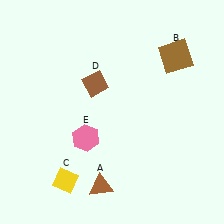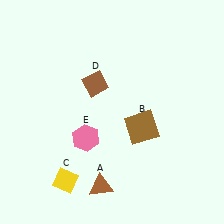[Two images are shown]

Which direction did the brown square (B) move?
The brown square (B) moved down.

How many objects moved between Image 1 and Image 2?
1 object moved between the two images.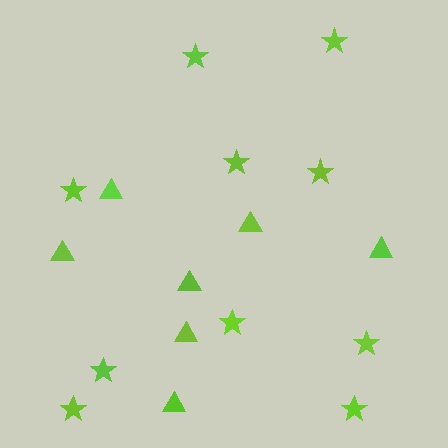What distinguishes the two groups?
There are 2 groups: one group of triangles (7) and one group of stars (10).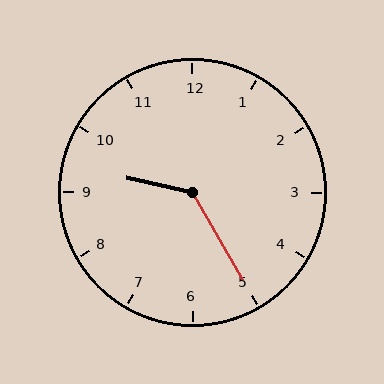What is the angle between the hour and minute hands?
Approximately 132 degrees.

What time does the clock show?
9:25.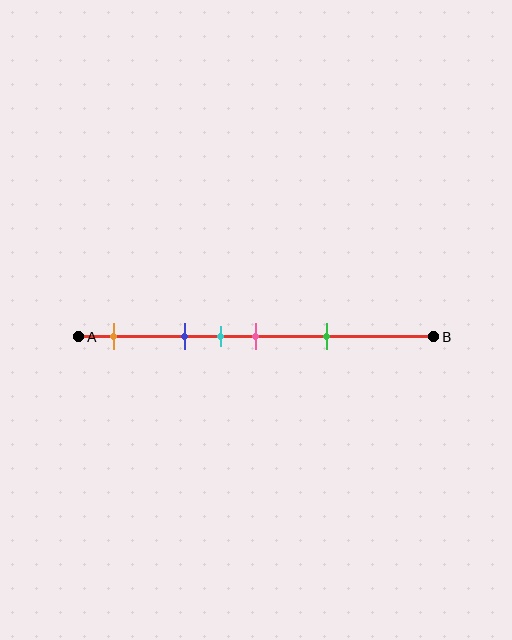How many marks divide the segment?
There are 5 marks dividing the segment.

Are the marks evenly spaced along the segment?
No, the marks are not evenly spaced.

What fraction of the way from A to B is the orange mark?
The orange mark is approximately 10% (0.1) of the way from A to B.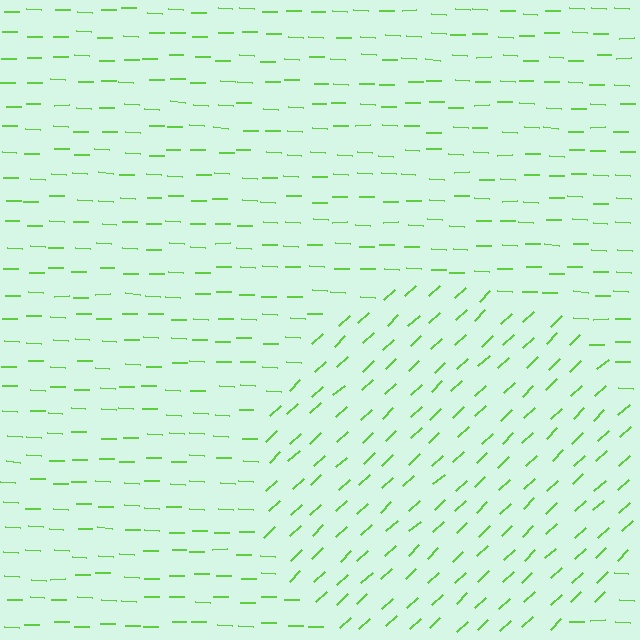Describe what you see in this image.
The image is filled with small lime line segments. A circle region in the image has lines oriented differently from the surrounding lines, creating a visible texture boundary.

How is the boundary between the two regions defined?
The boundary is defined purely by a change in line orientation (approximately 45 degrees difference). All lines are the same color and thickness.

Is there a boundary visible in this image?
Yes, there is a texture boundary formed by a change in line orientation.